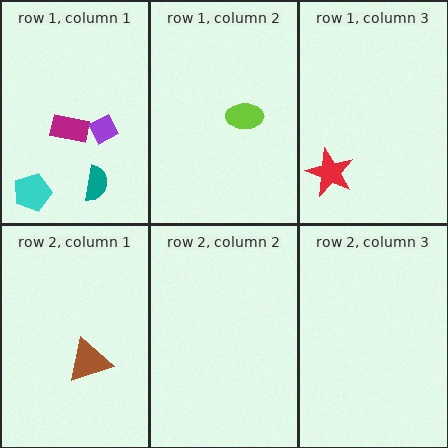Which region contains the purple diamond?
The row 1, column 1 region.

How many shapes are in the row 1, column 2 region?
1.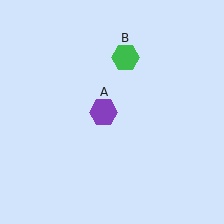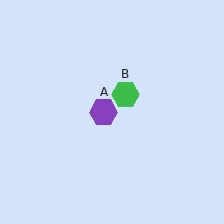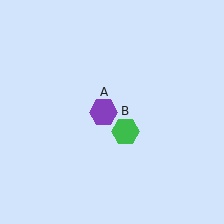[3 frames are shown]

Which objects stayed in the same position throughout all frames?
Purple hexagon (object A) remained stationary.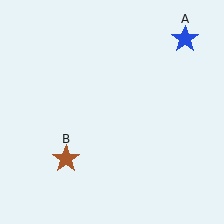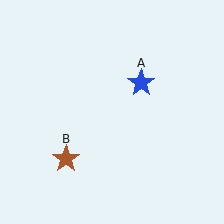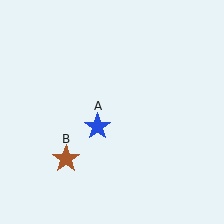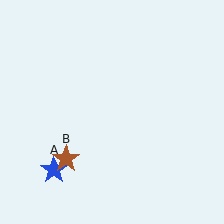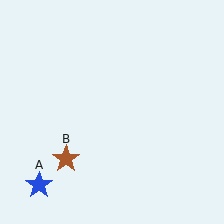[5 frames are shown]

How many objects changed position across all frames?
1 object changed position: blue star (object A).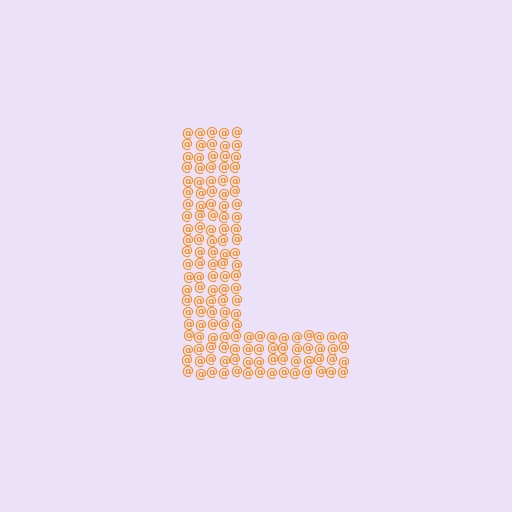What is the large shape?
The large shape is the letter L.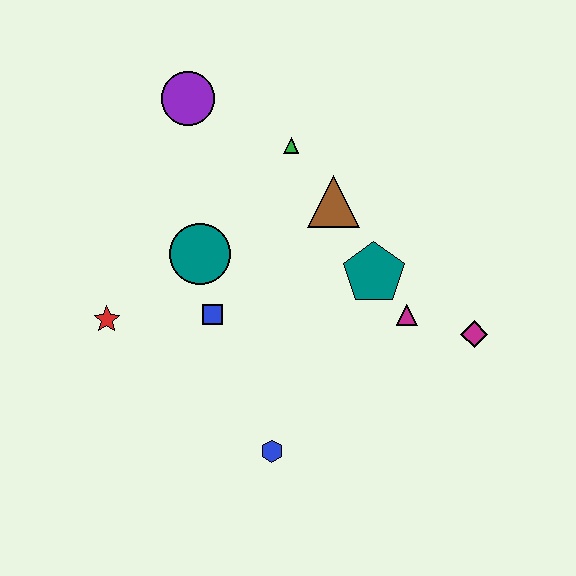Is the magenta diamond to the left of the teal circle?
No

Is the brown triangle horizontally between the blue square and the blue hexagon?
No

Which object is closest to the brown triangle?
The green triangle is closest to the brown triangle.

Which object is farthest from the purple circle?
The magenta diamond is farthest from the purple circle.